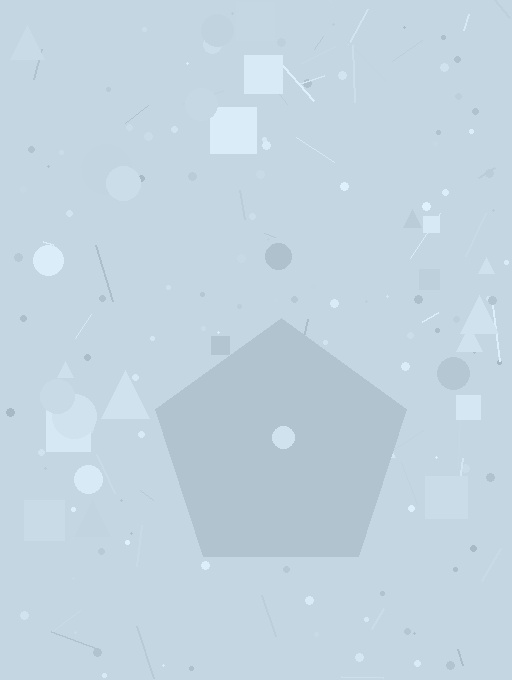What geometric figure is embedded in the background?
A pentagon is embedded in the background.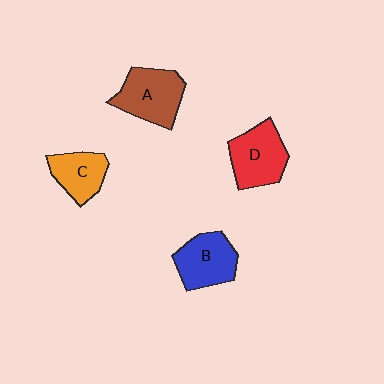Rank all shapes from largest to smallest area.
From largest to smallest: A (brown), D (red), B (blue), C (orange).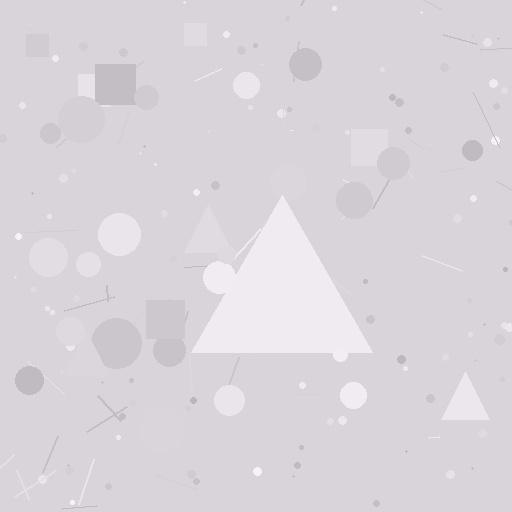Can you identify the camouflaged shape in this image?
The camouflaged shape is a triangle.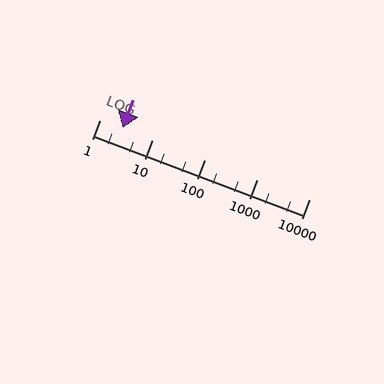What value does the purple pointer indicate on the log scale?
The pointer indicates approximately 2.7.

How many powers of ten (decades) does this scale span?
The scale spans 4 decades, from 1 to 10000.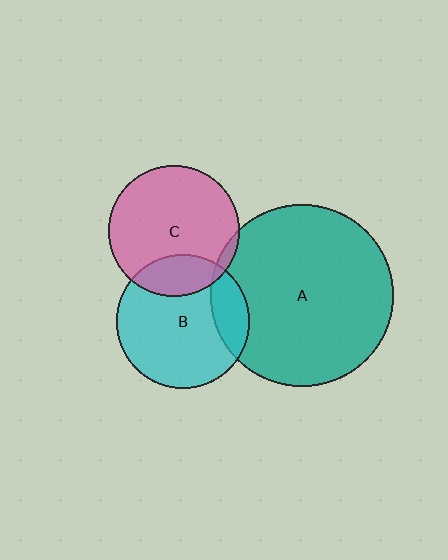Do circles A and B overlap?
Yes.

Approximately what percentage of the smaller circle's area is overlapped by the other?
Approximately 20%.